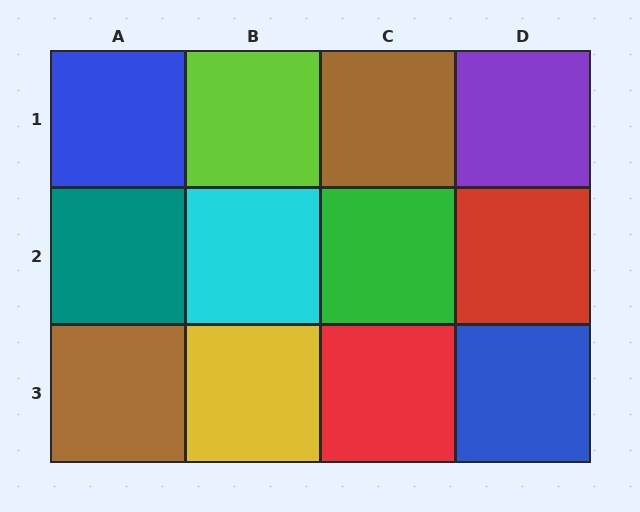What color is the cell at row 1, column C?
Brown.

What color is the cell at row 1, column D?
Purple.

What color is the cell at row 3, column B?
Yellow.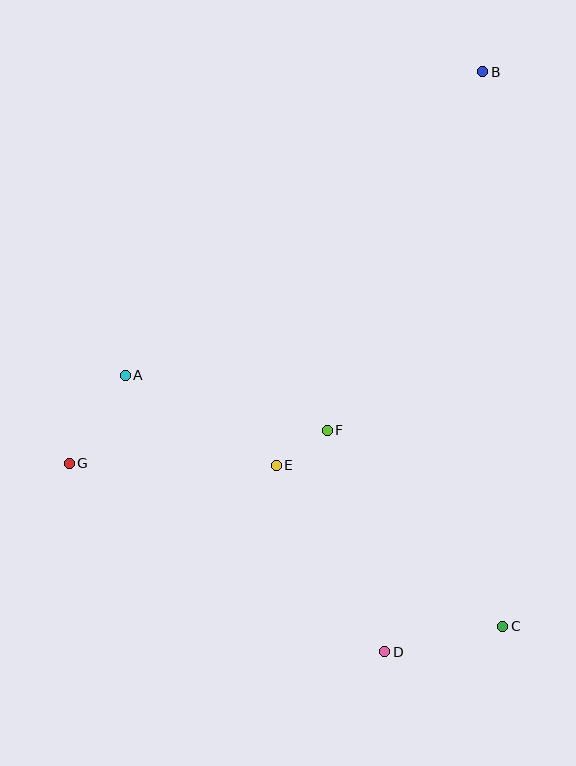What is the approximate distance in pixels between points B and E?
The distance between B and E is approximately 444 pixels.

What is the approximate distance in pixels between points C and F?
The distance between C and F is approximately 263 pixels.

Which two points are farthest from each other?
Points B and D are farthest from each other.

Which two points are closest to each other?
Points E and F are closest to each other.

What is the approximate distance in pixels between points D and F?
The distance between D and F is approximately 229 pixels.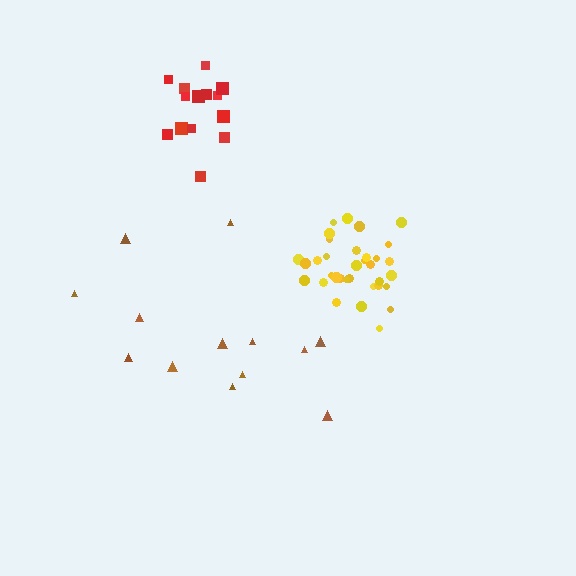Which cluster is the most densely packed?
Yellow.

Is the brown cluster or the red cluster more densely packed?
Red.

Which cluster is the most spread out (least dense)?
Brown.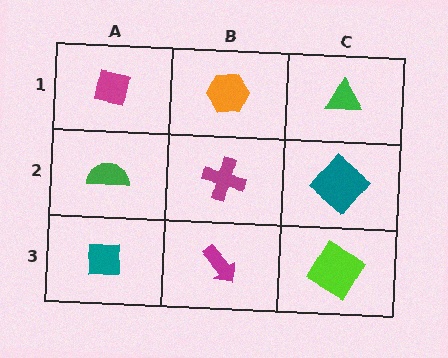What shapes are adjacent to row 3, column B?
A magenta cross (row 2, column B), a teal square (row 3, column A), a lime square (row 3, column C).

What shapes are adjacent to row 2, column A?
A magenta square (row 1, column A), a teal square (row 3, column A), a magenta cross (row 2, column B).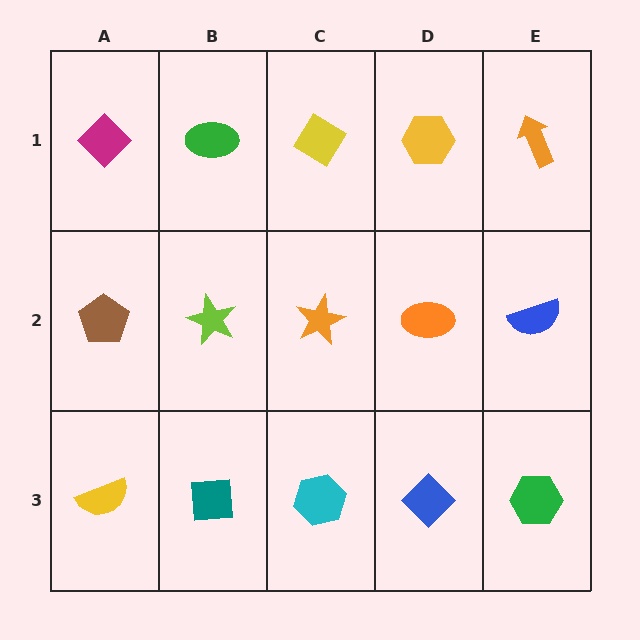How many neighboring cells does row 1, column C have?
3.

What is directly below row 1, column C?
An orange star.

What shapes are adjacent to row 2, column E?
An orange arrow (row 1, column E), a green hexagon (row 3, column E), an orange ellipse (row 2, column D).